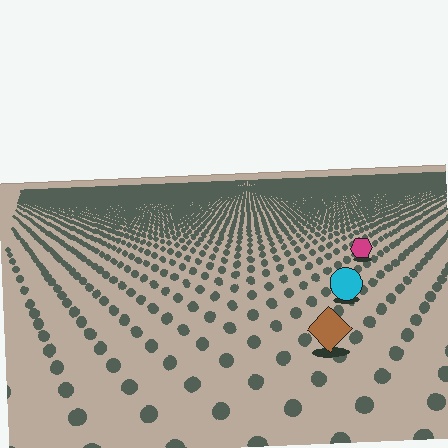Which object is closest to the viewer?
The brown diamond is closest. The texture marks near it are larger and more spread out.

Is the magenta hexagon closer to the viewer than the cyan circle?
No. The cyan circle is closer — you can tell from the texture gradient: the ground texture is coarser near it.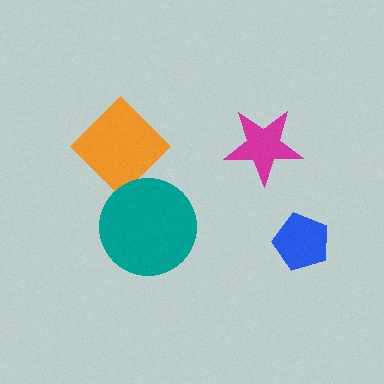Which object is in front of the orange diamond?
The teal circle is in front of the orange diamond.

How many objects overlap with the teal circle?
1 object overlaps with the teal circle.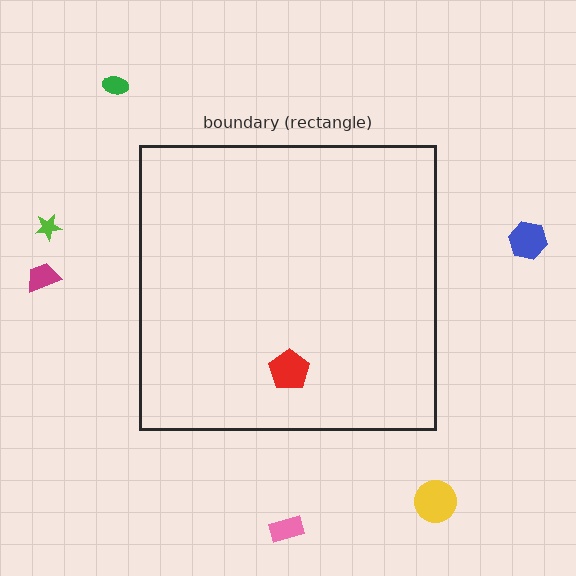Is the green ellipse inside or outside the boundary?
Outside.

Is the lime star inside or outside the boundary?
Outside.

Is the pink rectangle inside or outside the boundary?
Outside.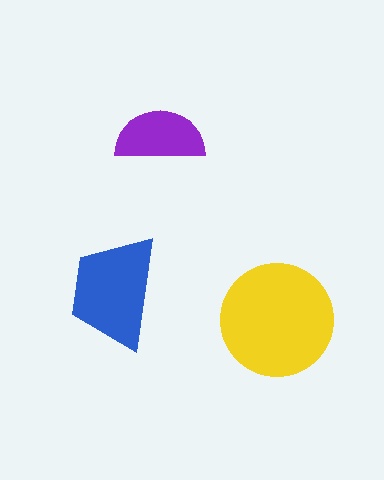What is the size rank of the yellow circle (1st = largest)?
1st.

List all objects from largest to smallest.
The yellow circle, the blue trapezoid, the purple semicircle.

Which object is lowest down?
The yellow circle is bottommost.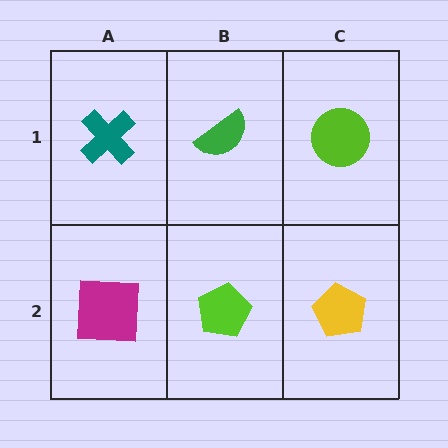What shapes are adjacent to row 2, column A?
A teal cross (row 1, column A), a lime pentagon (row 2, column B).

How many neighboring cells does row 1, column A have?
2.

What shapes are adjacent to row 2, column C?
A lime circle (row 1, column C), a lime pentagon (row 2, column B).